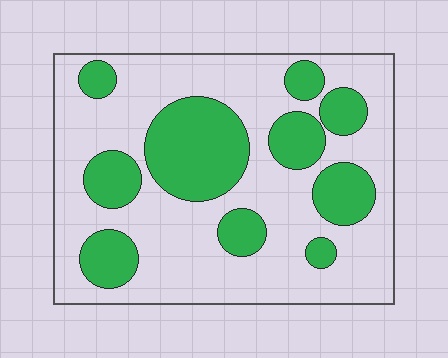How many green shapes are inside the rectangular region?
10.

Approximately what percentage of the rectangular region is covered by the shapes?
Approximately 30%.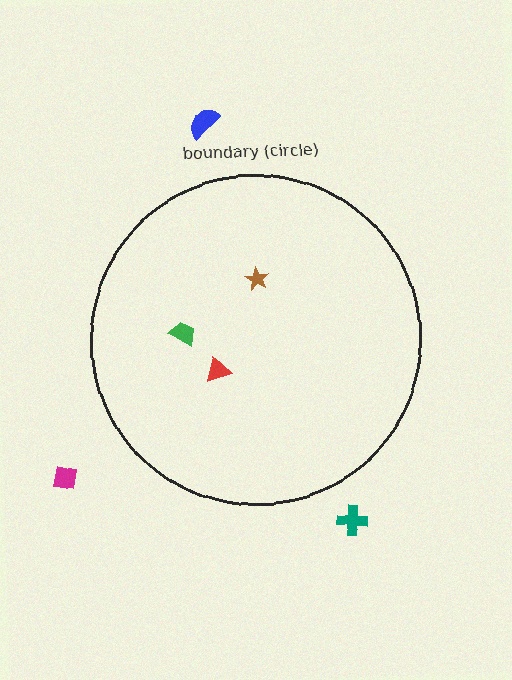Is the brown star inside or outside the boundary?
Inside.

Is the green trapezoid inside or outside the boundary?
Inside.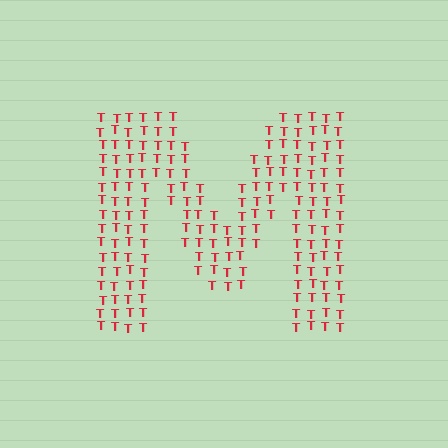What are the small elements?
The small elements are letter T's.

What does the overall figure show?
The overall figure shows the letter M.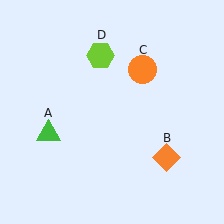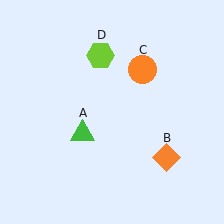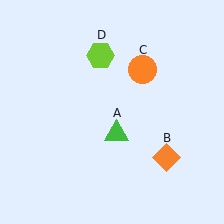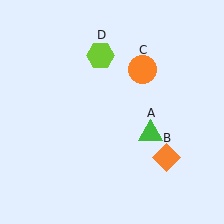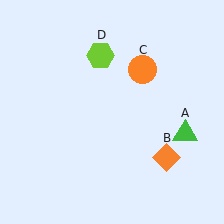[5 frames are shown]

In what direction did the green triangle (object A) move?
The green triangle (object A) moved right.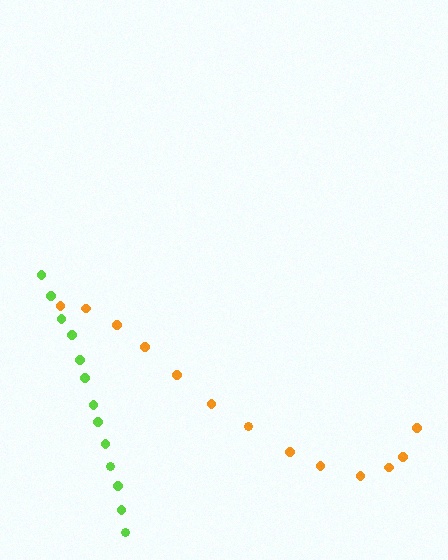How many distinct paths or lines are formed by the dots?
There are 2 distinct paths.